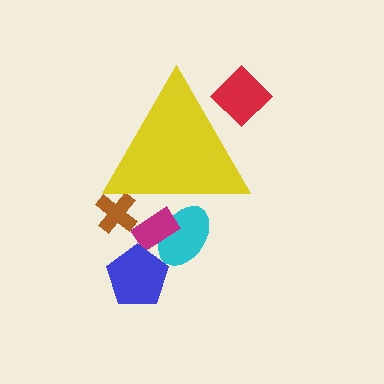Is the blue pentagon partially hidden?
No, the blue pentagon is fully visible.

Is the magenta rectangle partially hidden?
Yes, the magenta rectangle is partially hidden behind the yellow triangle.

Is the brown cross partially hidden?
Yes, the brown cross is partially hidden behind the yellow triangle.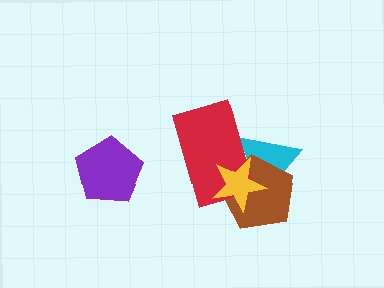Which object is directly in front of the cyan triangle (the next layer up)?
The brown pentagon is directly in front of the cyan triangle.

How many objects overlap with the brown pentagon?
3 objects overlap with the brown pentagon.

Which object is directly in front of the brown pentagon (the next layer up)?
The red rectangle is directly in front of the brown pentagon.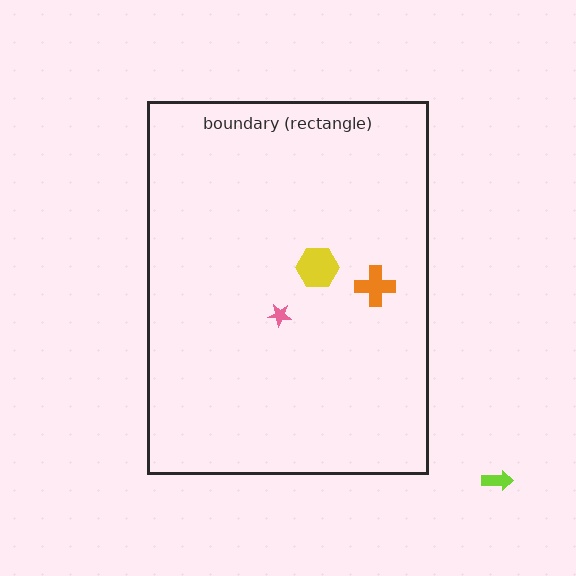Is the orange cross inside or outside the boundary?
Inside.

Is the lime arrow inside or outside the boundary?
Outside.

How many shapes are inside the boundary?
3 inside, 1 outside.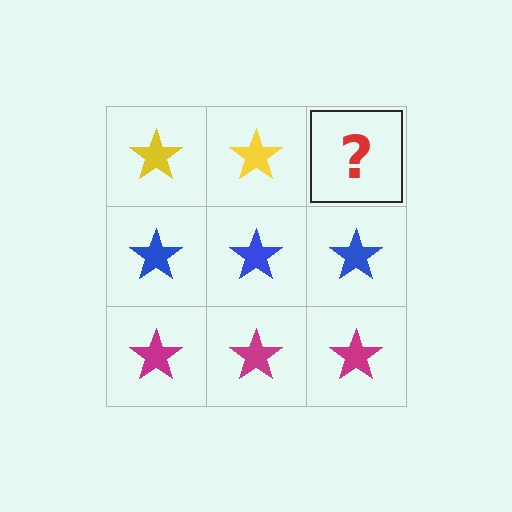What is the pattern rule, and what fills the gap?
The rule is that each row has a consistent color. The gap should be filled with a yellow star.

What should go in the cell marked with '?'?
The missing cell should contain a yellow star.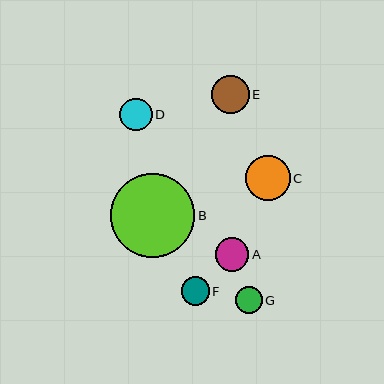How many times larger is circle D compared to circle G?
Circle D is approximately 1.2 times the size of circle G.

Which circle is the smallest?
Circle G is the smallest with a size of approximately 27 pixels.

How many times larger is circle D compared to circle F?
Circle D is approximately 1.2 times the size of circle F.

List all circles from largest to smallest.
From largest to smallest: B, C, E, A, D, F, G.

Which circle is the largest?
Circle B is the largest with a size of approximately 84 pixels.